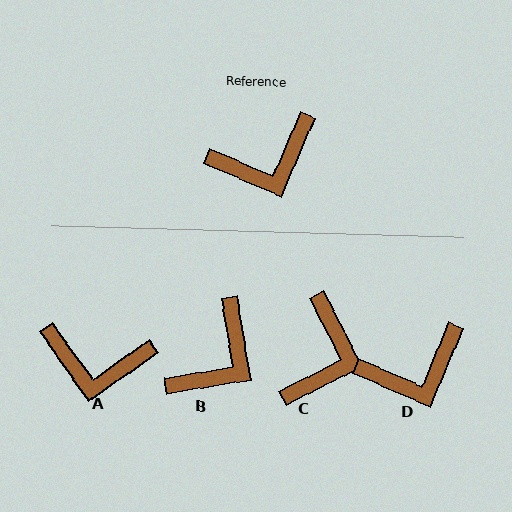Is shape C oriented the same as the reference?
No, it is off by about 50 degrees.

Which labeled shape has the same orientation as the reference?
D.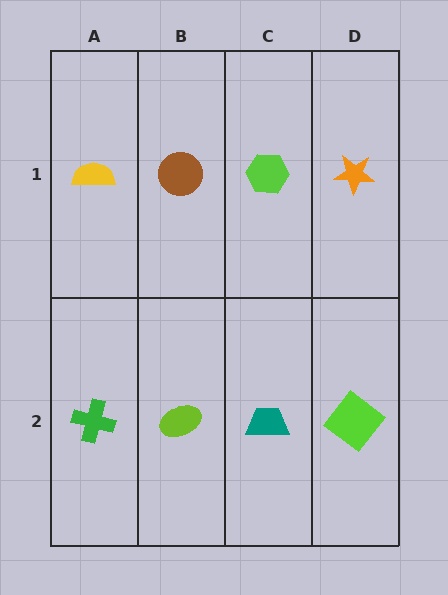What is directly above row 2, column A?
A yellow semicircle.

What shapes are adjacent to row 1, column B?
A lime ellipse (row 2, column B), a yellow semicircle (row 1, column A), a lime hexagon (row 1, column C).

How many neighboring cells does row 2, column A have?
2.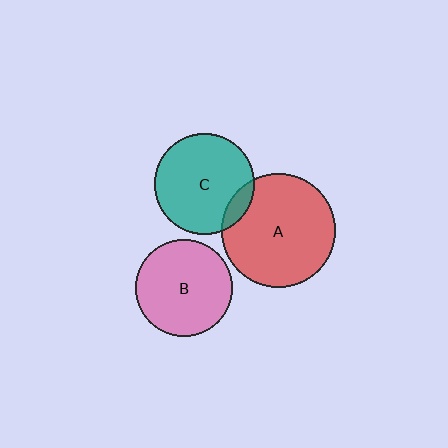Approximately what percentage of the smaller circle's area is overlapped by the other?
Approximately 10%.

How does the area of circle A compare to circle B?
Approximately 1.4 times.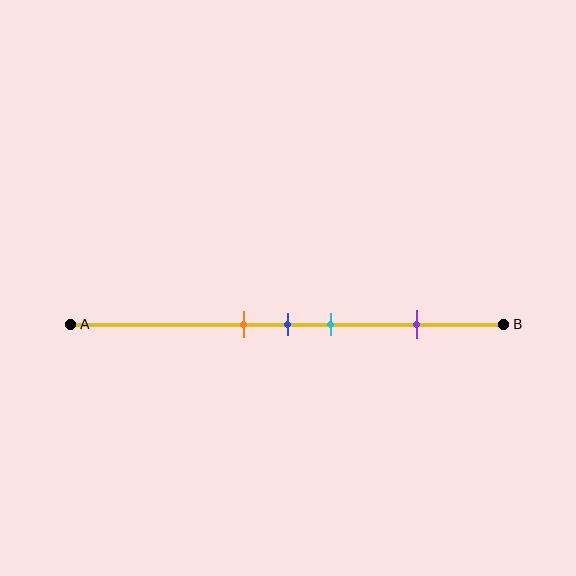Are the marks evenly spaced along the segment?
No, the marks are not evenly spaced.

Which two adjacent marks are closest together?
The orange and blue marks are the closest adjacent pair.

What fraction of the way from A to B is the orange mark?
The orange mark is approximately 40% (0.4) of the way from A to B.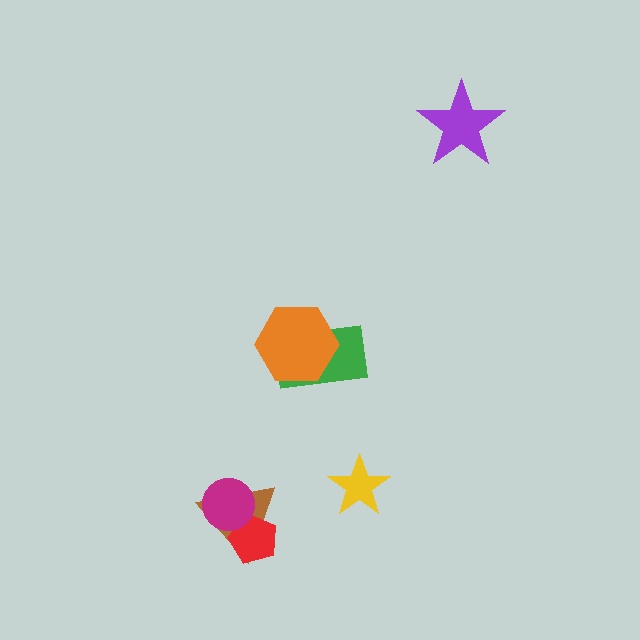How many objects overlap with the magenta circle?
2 objects overlap with the magenta circle.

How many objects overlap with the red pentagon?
2 objects overlap with the red pentagon.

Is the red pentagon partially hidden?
Yes, it is partially covered by another shape.